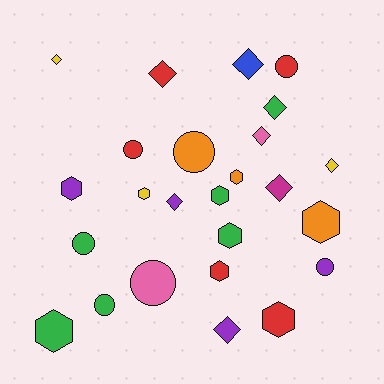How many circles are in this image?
There are 7 circles.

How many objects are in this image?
There are 25 objects.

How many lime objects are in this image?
There are no lime objects.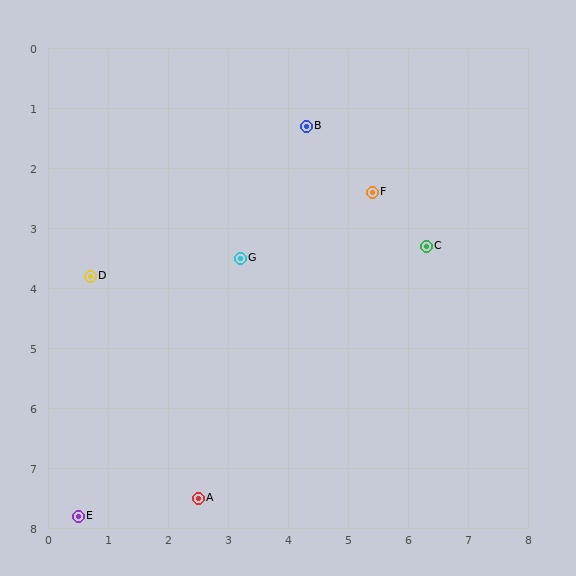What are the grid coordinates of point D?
Point D is at approximately (0.7, 3.8).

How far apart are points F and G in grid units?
Points F and G are about 2.5 grid units apart.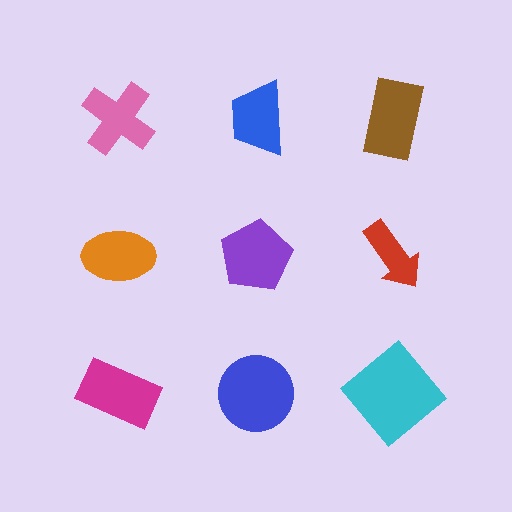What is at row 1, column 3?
A brown rectangle.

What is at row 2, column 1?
An orange ellipse.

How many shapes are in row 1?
3 shapes.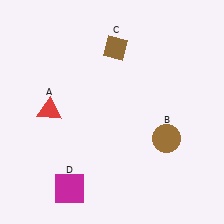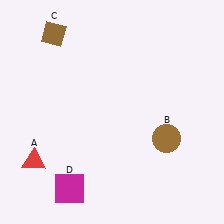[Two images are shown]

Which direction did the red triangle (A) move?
The red triangle (A) moved down.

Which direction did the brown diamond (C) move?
The brown diamond (C) moved left.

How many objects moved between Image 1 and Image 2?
2 objects moved between the two images.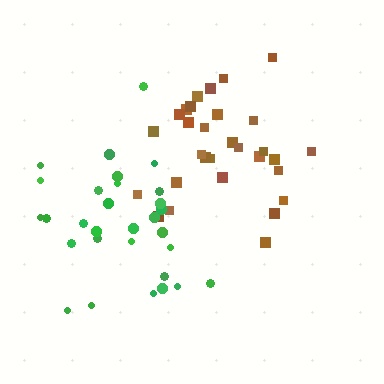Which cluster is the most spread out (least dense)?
Brown.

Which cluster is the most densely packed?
Green.